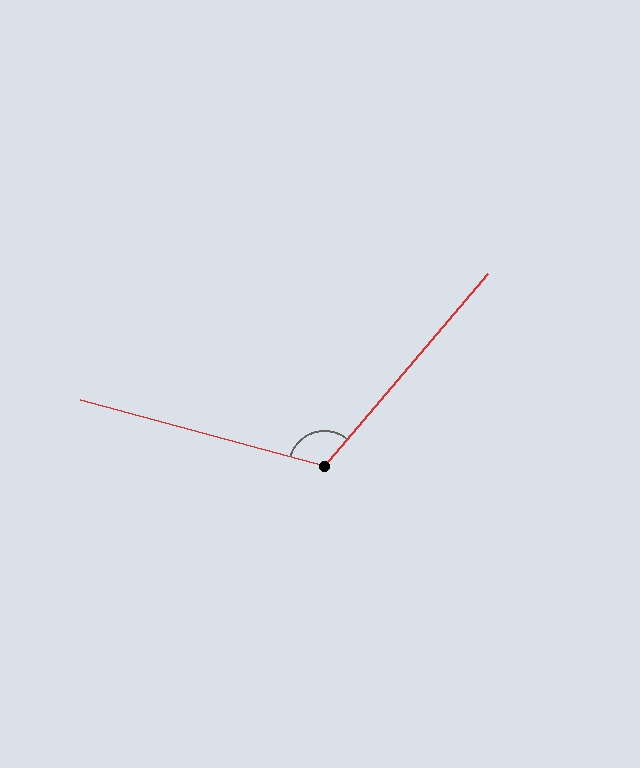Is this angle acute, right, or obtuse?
It is obtuse.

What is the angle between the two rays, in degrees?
Approximately 115 degrees.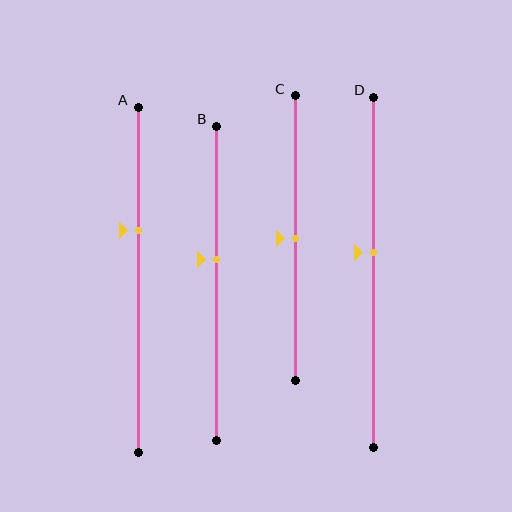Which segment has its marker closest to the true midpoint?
Segment C has its marker closest to the true midpoint.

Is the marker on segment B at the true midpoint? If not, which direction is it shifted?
No, the marker on segment B is shifted upward by about 8% of the segment length.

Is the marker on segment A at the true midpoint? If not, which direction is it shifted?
No, the marker on segment A is shifted upward by about 14% of the segment length.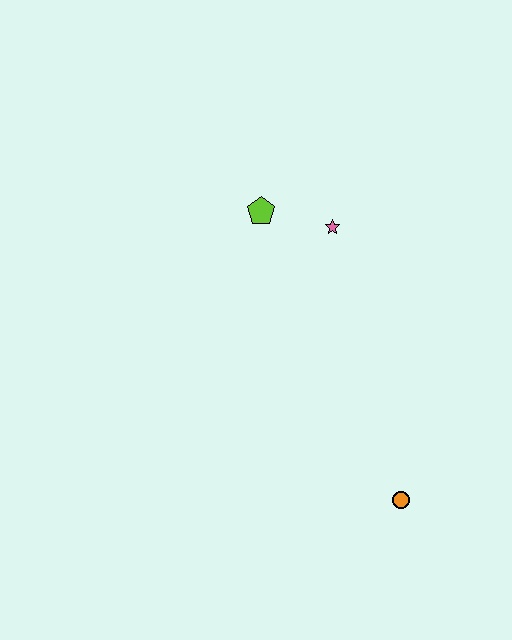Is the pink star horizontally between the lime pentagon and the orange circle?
Yes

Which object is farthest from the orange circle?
The lime pentagon is farthest from the orange circle.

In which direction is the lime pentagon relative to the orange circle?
The lime pentagon is above the orange circle.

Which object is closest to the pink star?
The lime pentagon is closest to the pink star.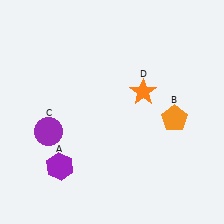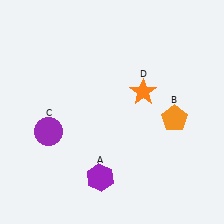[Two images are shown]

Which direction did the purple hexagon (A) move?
The purple hexagon (A) moved right.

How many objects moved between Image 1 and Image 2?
1 object moved between the two images.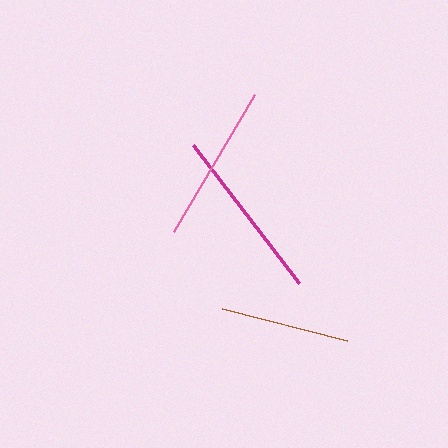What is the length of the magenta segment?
The magenta segment is approximately 173 pixels long.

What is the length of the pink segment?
The pink segment is approximately 159 pixels long.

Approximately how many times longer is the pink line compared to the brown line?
The pink line is approximately 1.2 times the length of the brown line.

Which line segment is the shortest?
The brown line is the shortest at approximately 129 pixels.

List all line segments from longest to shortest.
From longest to shortest: magenta, pink, brown.